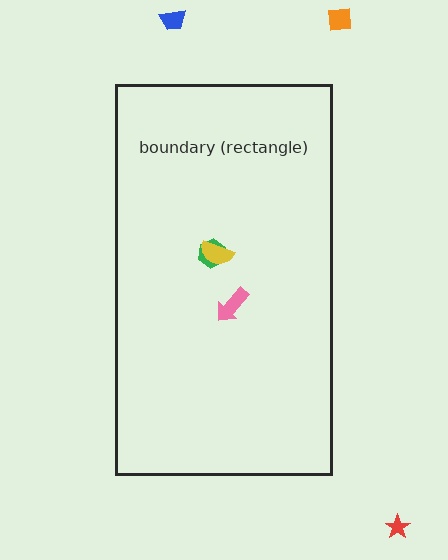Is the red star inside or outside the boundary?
Outside.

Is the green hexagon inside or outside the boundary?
Inside.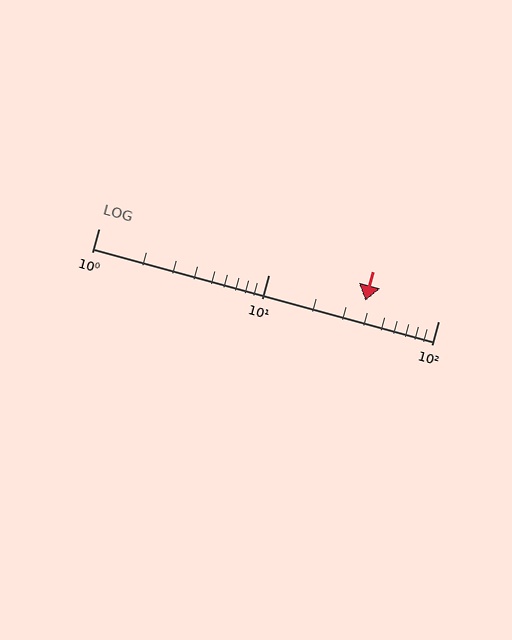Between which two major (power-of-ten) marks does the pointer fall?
The pointer is between 10 and 100.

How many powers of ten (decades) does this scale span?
The scale spans 2 decades, from 1 to 100.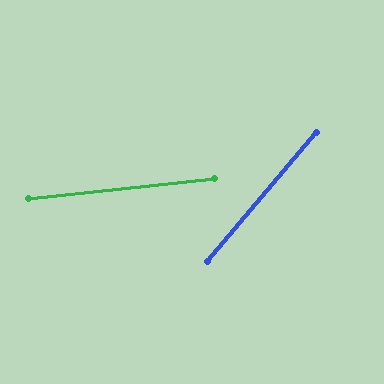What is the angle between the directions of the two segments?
Approximately 44 degrees.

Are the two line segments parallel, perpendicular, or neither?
Neither parallel nor perpendicular — they differ by about 44°.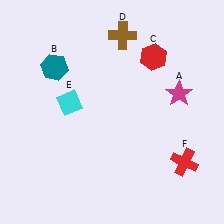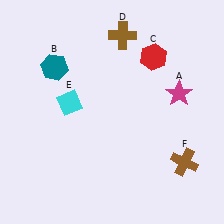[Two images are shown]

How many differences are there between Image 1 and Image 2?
There is 1 difference between the two images.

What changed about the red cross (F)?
In Image 1, F is red. In Image 2, it changed to brown.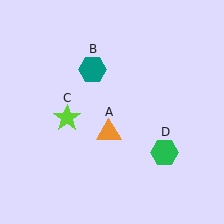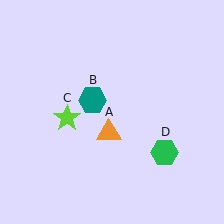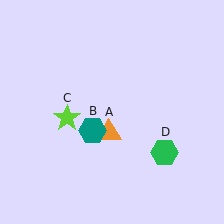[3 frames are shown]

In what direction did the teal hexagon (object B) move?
The teal hexagon (object B) moved down.